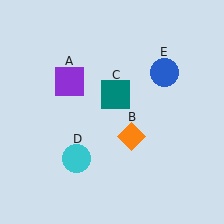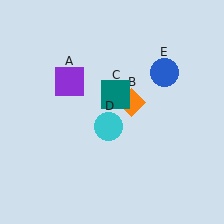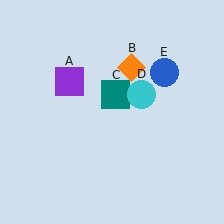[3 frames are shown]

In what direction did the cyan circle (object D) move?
The cyan circle (object D) moved up and to the right.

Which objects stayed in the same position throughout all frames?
Purple square (object A) and teal square (object C) and blue circle (object E) remained stationary.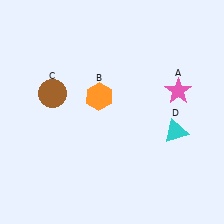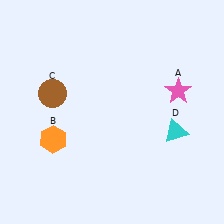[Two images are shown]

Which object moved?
The orange hexagon (B) moved left.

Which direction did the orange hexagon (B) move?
The orange hexagon (B) moved left.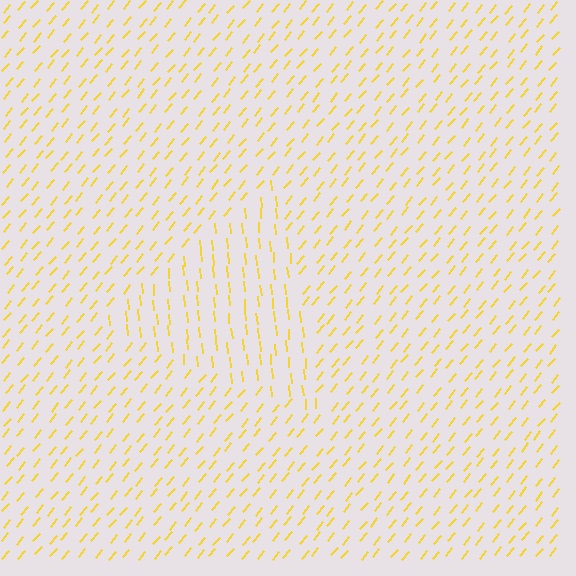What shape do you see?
I see a triangle.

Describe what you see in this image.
The image is filled with small yellow line segments. A triangle region in the image has lines oriented differently from the surrounding lines, creating a visible texture boundary.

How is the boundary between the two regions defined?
The boundary is defined purely by a change in line orientation (approximately 45 degrees difference). All lines are the same color and thickness.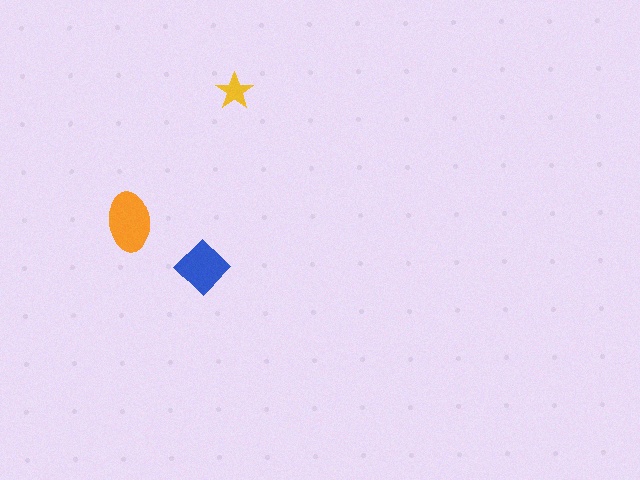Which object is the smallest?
The yellow star.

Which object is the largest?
The orange ellipse.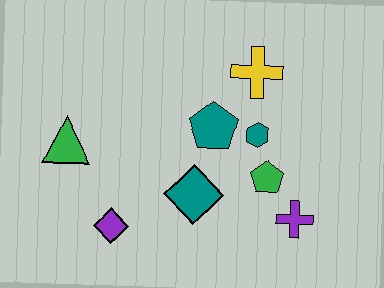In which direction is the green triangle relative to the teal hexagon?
The green triangle is to the left of the teal hexagon.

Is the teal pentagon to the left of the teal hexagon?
Yes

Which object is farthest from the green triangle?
The purple cross is farthest from the green triangle.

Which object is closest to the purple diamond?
The teal diamond is closest to the purple diamond.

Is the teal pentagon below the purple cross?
No